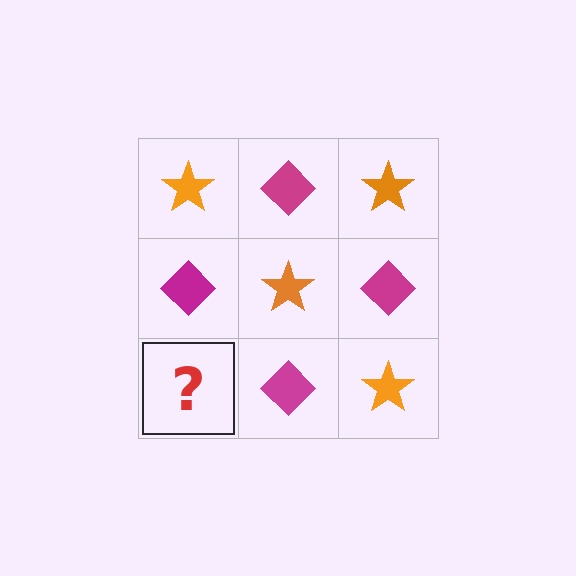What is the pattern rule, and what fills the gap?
The rule is that it alternates orange star and magenta diamond in a checkerboard pattern. The gap should be filled with an orange star.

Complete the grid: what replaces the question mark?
The question mark should be replaced with an orange star.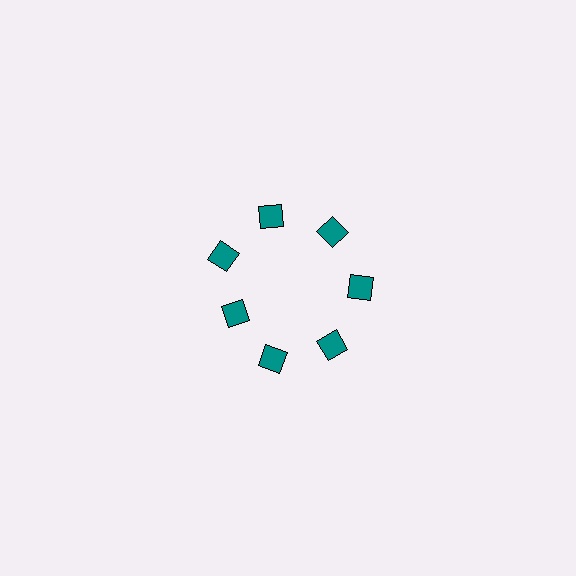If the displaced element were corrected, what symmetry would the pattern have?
It would have 7-fold rotational symmetry — the pattern would map onto itself every 51 degrees.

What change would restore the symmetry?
The symmetry would be restored by moving it outward, back onto the ring so that all 7 squares sit at equal angles and equal distance from the center.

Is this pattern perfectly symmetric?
No. The 7 teal squares are arranged in a ring, but one element near the 8 o'clock position is pulled inward toward the center, breaking the 7-fold rotational symmetry.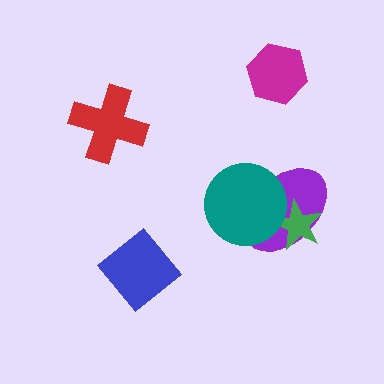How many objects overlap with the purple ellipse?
2 objects overlap with the purple ellipse.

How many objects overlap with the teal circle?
2 objects overlap with the teal circle.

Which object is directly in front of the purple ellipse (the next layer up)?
The green star is directly in front of the purple ellipse.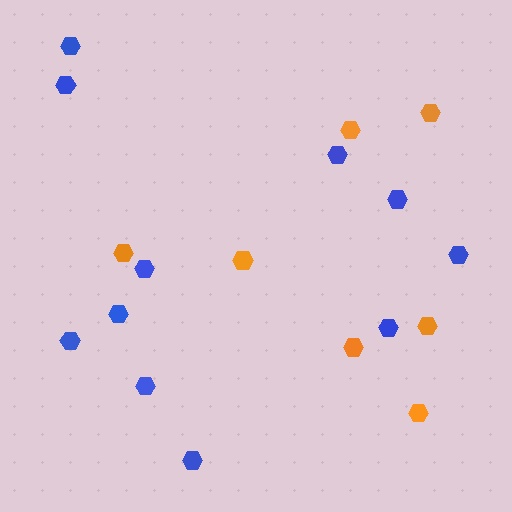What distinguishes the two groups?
There are 2 groups: one group of orange hexagons (7) and one group of blue hexagons (11).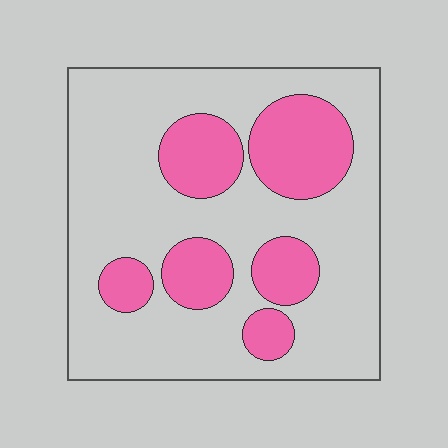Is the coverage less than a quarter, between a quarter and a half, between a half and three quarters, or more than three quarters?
Between a quarter and a half.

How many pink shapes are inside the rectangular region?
6.